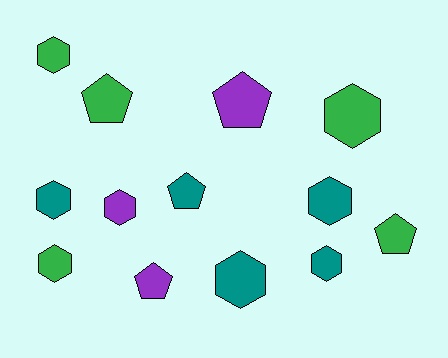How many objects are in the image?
There are 13 objects.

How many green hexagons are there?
There are 3 green hexagons.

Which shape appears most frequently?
Hexagon, with 8 objects.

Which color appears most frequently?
Green, with 5 objects.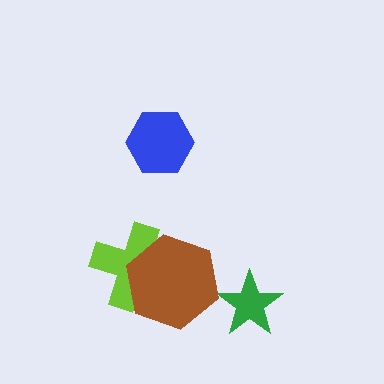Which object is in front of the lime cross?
The brown hexagon is in front of the lime cross.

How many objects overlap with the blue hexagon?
0 objects overlap with the blue hexagon.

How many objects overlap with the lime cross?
1 object overlaps with the lime cross.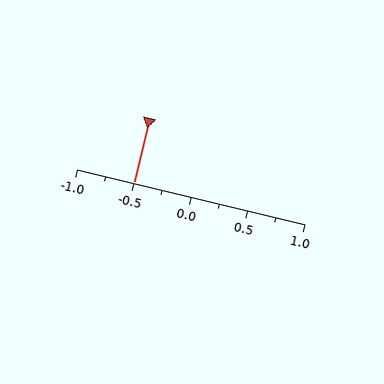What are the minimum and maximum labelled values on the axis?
The axis runs from -1.0 to 1.0.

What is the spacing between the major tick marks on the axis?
The major ticks are spaced 0.5 apart.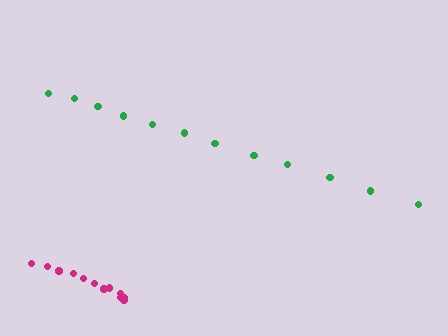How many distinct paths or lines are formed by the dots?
There are 2 distinct paths.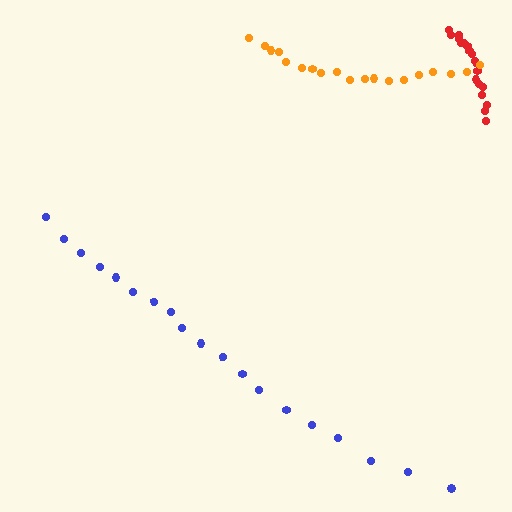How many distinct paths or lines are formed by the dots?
There are 3 distinct paths.